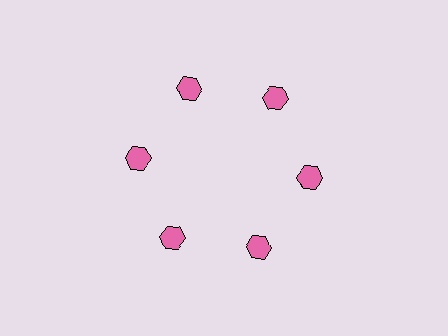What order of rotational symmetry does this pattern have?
This pattern has 6-fold rotational symmetry.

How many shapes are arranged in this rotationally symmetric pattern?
There are 6 shapes, arranged in 6 groups of 1.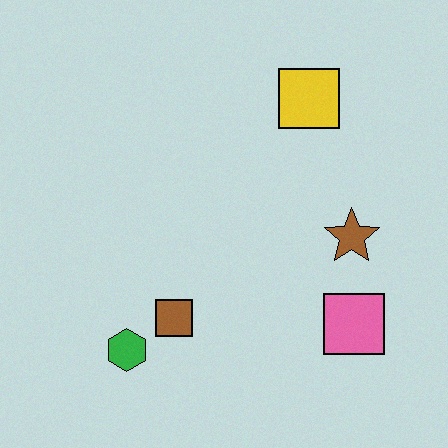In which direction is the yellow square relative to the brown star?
The yellow square is above the brown star.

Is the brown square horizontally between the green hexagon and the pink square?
Yes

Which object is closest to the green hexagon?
The brown square is closest to the green hexagon.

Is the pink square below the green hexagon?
No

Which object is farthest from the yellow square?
The green hexagon is farthest from the yellow square.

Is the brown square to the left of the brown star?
Yes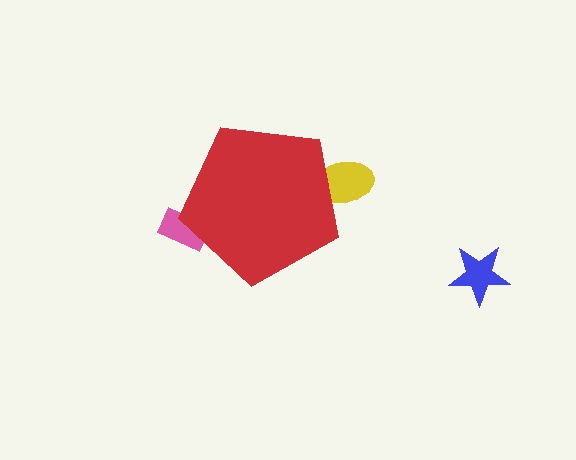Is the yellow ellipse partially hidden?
Yes, the yellow ellipse is partially hidden behind the red pentagon.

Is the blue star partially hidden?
No, the blue star is fully visible.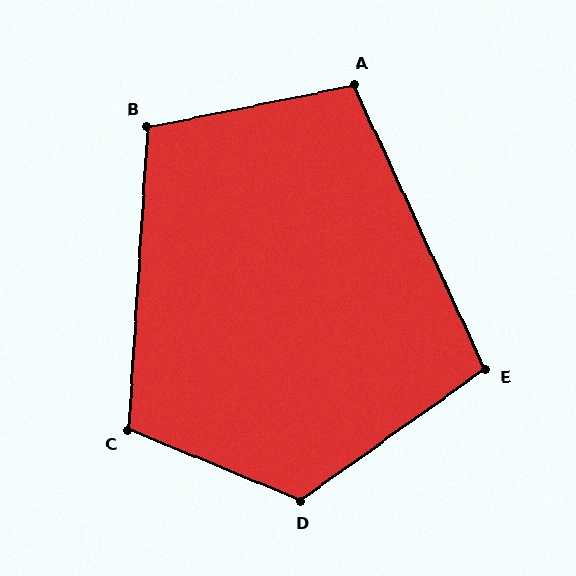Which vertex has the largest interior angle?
D, at approximately 122 degrees.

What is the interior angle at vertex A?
Approximately 103 degrees (obtuse).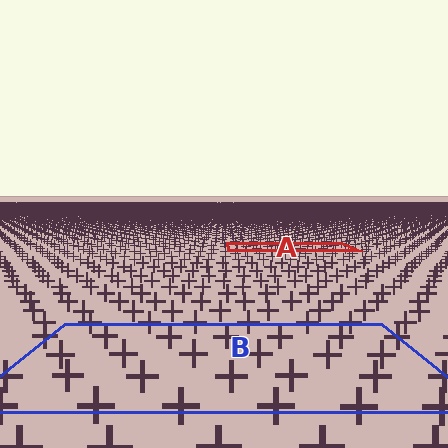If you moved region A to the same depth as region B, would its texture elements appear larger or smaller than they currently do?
They would appear larger. At a closer depth, the same texture elements are projected at a bigger on-screen size.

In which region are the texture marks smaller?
The texture marks are smaller in region A, because it is farther away.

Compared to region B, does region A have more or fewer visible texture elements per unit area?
Region A has more texture elements per unit area — they are packed more densely because it is farther away.